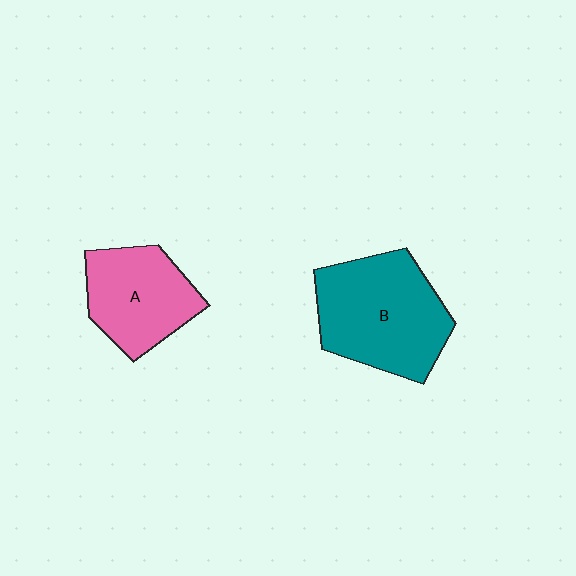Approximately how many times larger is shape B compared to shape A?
Approximately 1.4 times.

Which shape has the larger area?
Shape B (teal).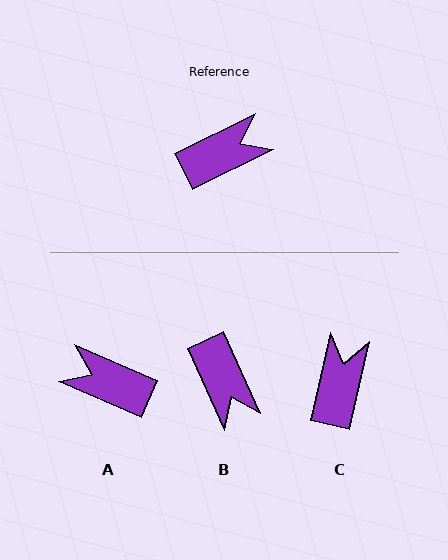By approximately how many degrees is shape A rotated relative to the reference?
Approximately 130 degrees counter-clockwise.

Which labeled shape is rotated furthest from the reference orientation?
A, about 130 degrees away.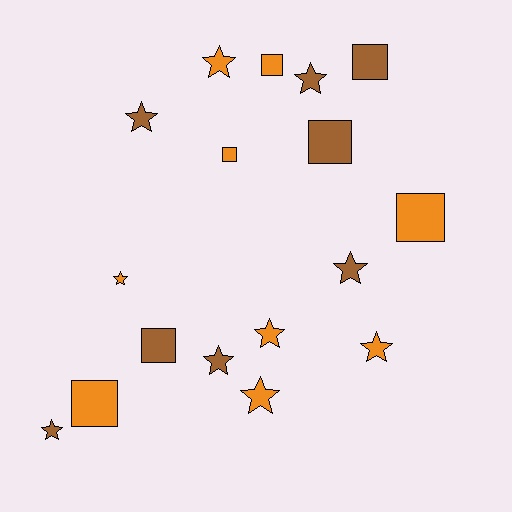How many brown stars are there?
There are 5 brown stars.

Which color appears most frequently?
Orange, with 9 objects.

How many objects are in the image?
There are 17 objects.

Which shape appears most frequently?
Star, with 10 objects.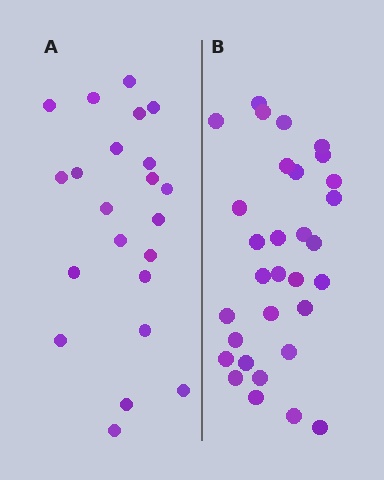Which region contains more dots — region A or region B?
Region B (the right region) has more dots.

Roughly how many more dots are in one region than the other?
Region B has roughly 8 or so more dots than region A.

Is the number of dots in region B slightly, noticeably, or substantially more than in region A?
Region B has noticeably more, but not dramatically so. The ratio is roughly 1.4 to 1.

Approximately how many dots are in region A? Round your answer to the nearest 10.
About 20 dots. (The exact count is 22, which rounds to 20.)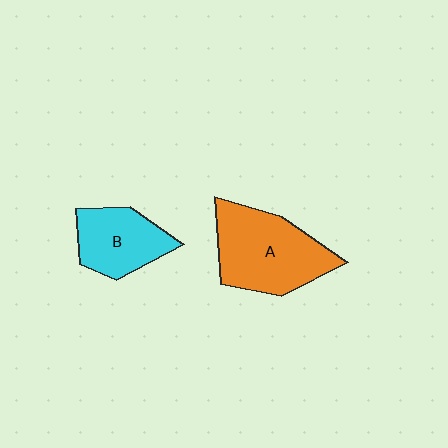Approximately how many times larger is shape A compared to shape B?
Approximately 1.5 times.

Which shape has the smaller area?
Shape B (cyan).